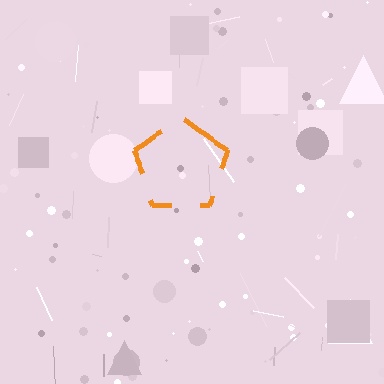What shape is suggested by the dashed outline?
The dashed outline suggests a pentagon.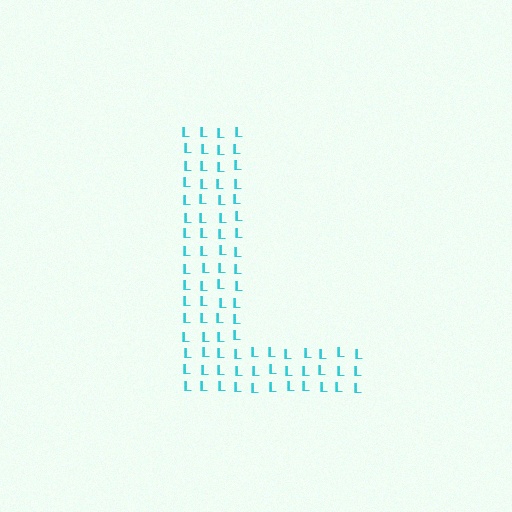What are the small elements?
The small elements are letter L's.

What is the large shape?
The large shape is the letter L.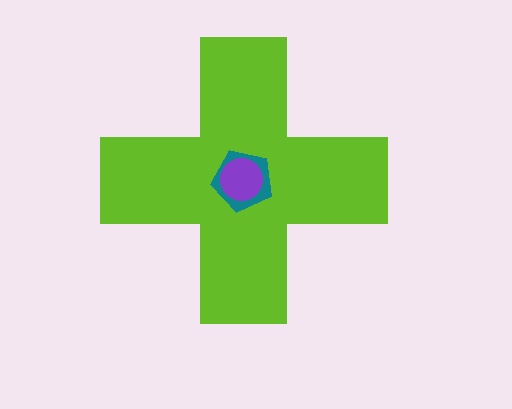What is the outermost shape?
The lime cross.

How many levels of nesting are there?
3.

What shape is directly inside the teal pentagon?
The purple circle.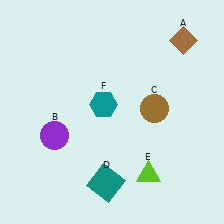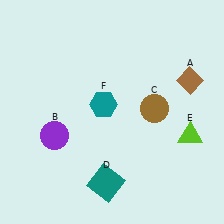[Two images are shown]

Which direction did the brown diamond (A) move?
The brown diamond (A) moved down.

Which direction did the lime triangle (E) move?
The lime triangle (E) moved right.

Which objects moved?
The objects that moved are: the brown diamond (A), the lime triangle (E).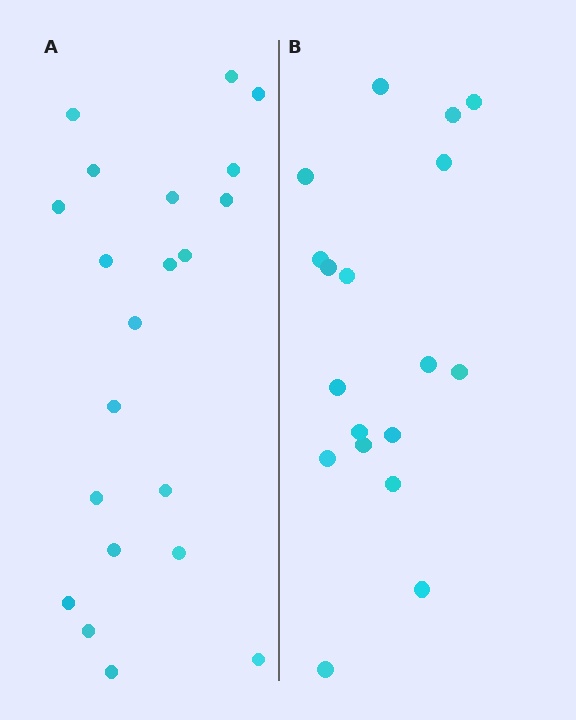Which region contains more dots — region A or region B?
Region A (the left region) has more dots.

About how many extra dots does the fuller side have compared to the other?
Region A has just a few more — roughly 2 or 3 more dots than region B.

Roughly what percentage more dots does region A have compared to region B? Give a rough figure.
About 15% more.